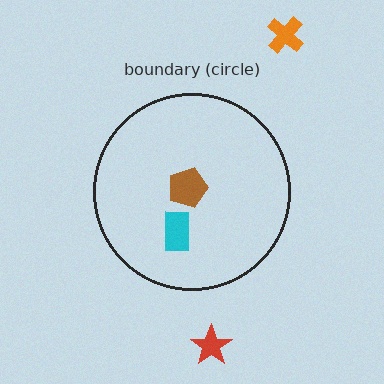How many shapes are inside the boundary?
2 inside, 2 outside.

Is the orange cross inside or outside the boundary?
Outside.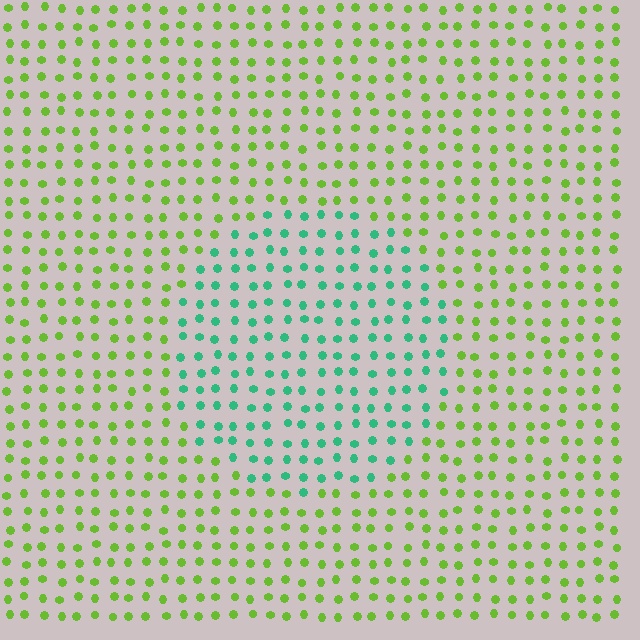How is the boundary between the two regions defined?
The boundary is defined purely by a slight shift in hue (about 59 degrees). Spacing, size, and orientation are identical on both sides.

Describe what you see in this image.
The image is filled with small lime elements in a uniform arrangement. A circle-shaped region is visible where the elements are tinted to a slightly different hue, forming a subtle color boundary.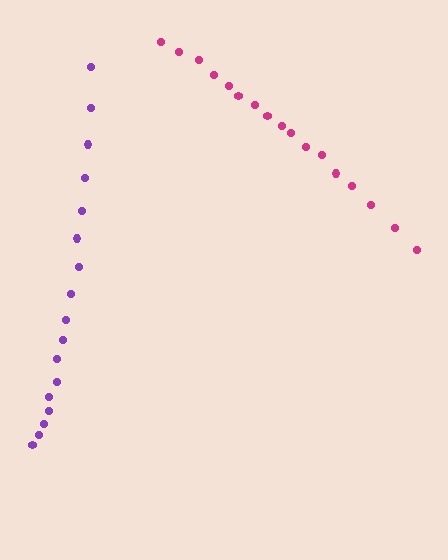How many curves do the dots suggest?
There are 2 distinct paths.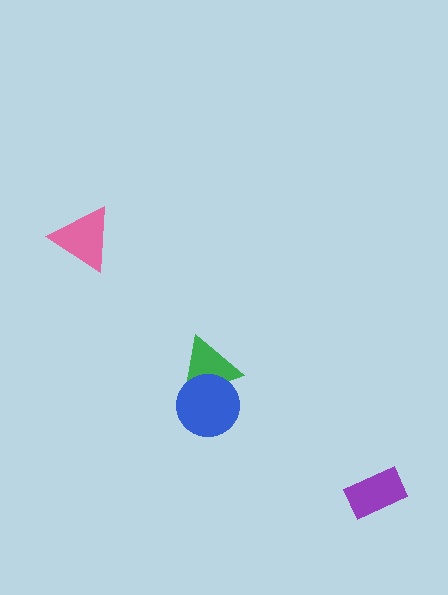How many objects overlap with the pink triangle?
0 objects overlap with the pink triangle.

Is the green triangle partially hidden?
Yes, it is partially covered by another shape.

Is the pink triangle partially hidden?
No, no other shape covers it.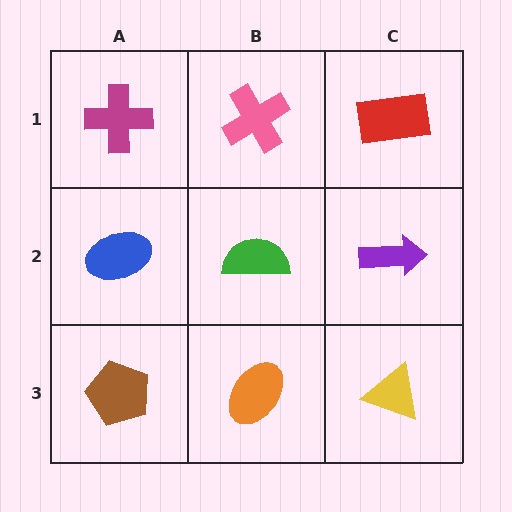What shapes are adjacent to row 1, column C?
A purple arrow (row 2, column C), a pink cross (row 1, column B).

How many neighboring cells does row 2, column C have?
3.